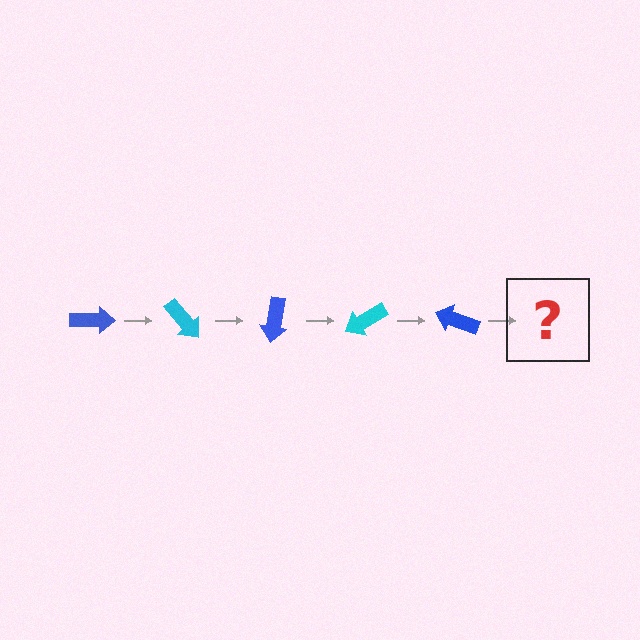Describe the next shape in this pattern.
It should be a cyan arrow, rotated 250 degrees from the start.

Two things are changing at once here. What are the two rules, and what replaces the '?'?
The two rules are that it rotates 50 degrees each step and the color cycles through blue and cyan. The '?' should be a cyan arrow, rotated 250 degrees from the start.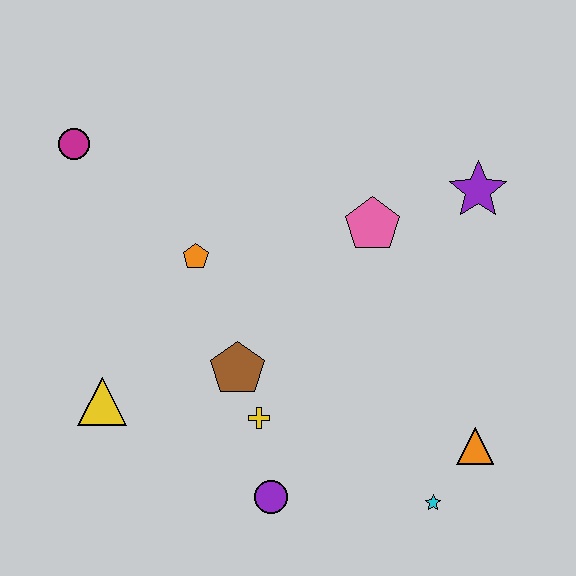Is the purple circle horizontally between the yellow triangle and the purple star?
Yes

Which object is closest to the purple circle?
The yellow cross is closest to the purple circle.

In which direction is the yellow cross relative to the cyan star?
The yellow cross is to the left of the cyan star.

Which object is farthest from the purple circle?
The magenta circle is farthest from the purple circle.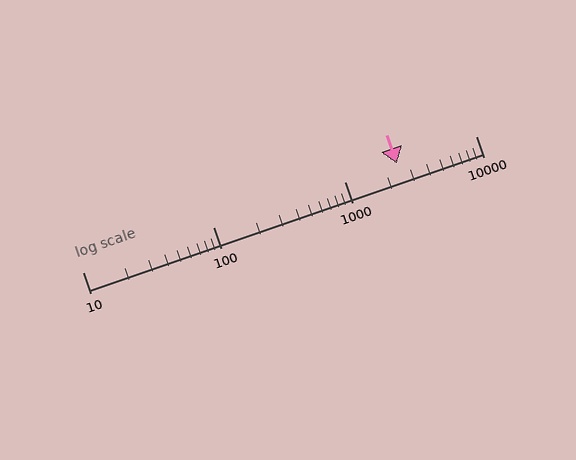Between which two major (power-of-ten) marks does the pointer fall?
The pointer is between 1000 and 10000.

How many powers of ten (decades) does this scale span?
The scale spans 3 decades, from 10 to 10000.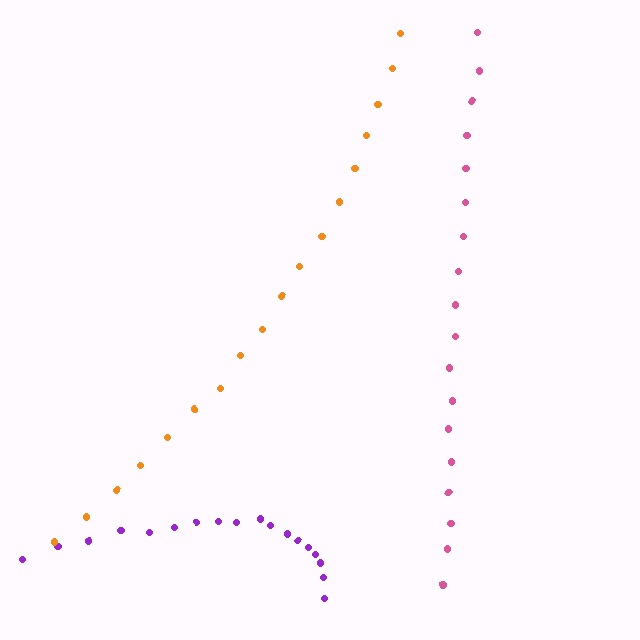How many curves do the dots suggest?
There are 3 distinct paths.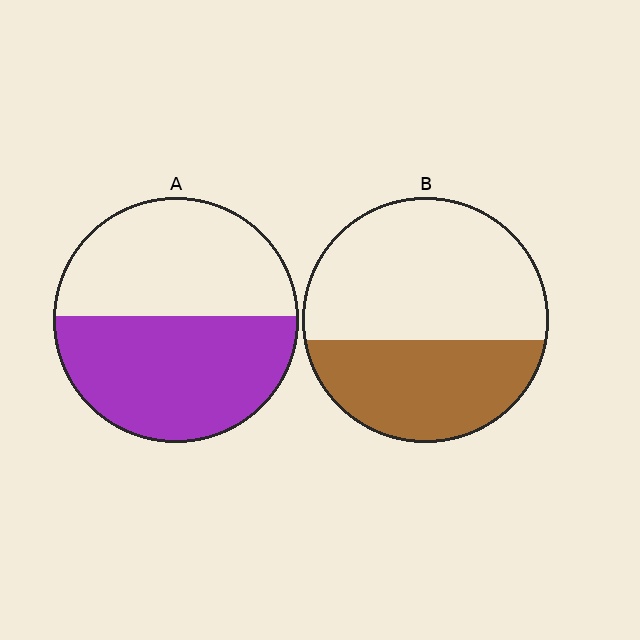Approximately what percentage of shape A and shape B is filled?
A is approximately 50% and B is approximately 40%.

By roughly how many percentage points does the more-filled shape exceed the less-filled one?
By roughly 10 percentage points (A over B).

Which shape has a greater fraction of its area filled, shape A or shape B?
Shape A.